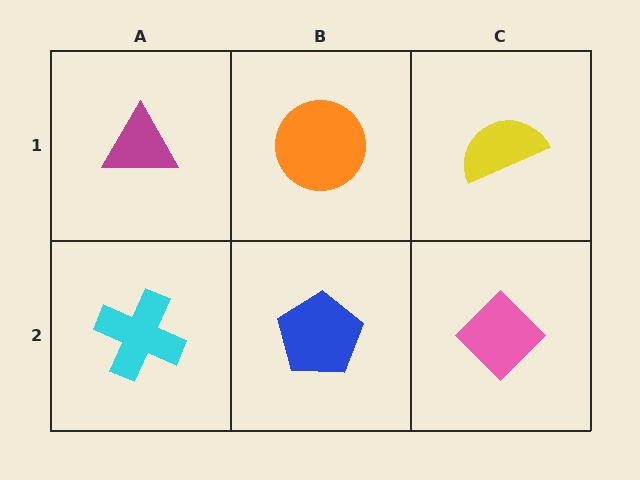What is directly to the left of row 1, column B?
A magenta triangle.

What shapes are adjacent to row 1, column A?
A cyan cross (row 2, column A), an orange circle (row 1, column B).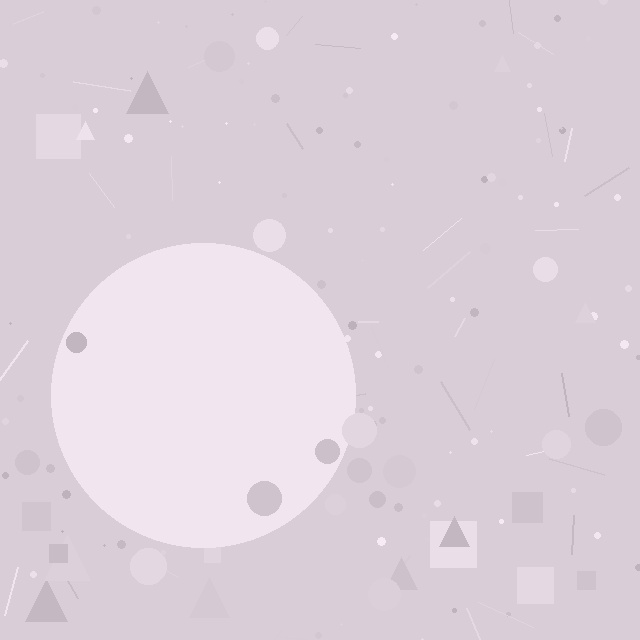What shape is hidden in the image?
A circle is hidden in the image.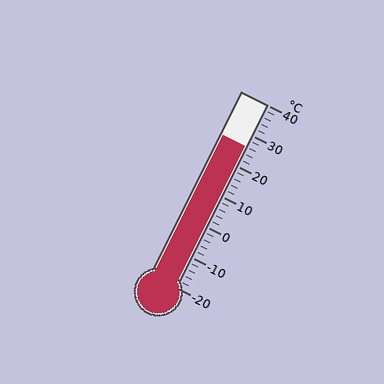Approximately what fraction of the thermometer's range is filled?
The thermometer is filled to approximately 75% of its range.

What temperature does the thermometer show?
The thermometer shows approximately 26°C.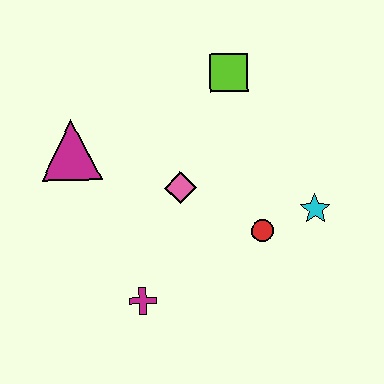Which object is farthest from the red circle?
The magenta triangle is farthest from the red circle.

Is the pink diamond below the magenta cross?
No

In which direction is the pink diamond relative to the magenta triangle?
The pink diamond is to the right of the magenta triangle.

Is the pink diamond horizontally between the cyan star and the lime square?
No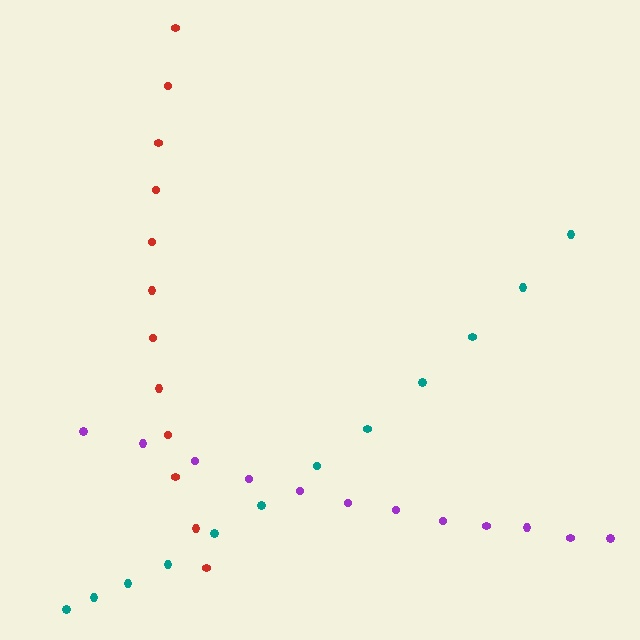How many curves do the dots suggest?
There are 3 distinct paths.